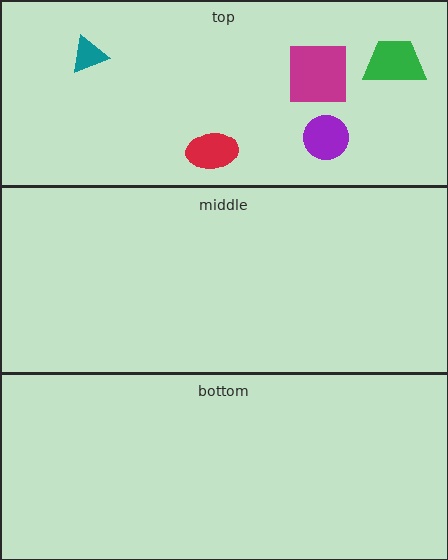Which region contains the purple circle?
The top region.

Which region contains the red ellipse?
The top region.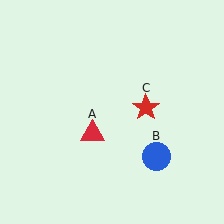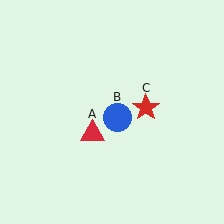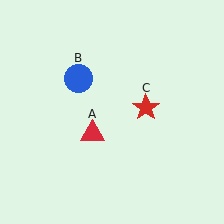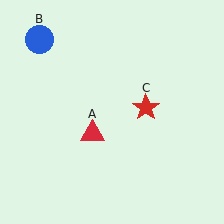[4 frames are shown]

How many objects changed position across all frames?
1 object changed position: blue circle (object B).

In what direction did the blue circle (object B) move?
The blue circle (object B) moved up and to the left.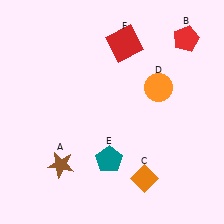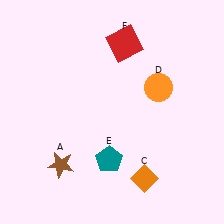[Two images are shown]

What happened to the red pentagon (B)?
The red pentagon (B) was removed in Image 2. It was in the top-right area of Image 1.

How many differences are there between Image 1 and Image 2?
There is 1 difference between the two images.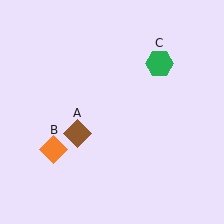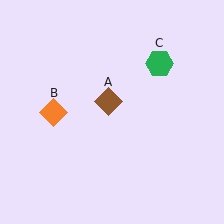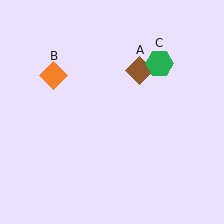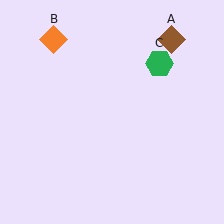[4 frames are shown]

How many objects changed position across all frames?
2 objects changed position: brown diamond (object A), orange diamond (object B).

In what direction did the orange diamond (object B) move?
The orange diamond (object B) moved up.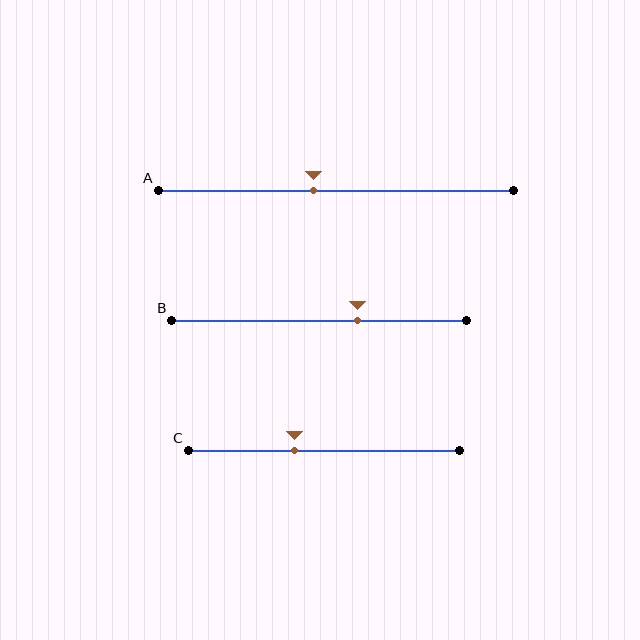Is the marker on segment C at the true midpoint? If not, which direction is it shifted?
No, the marker on segment C is shifted to the left by about 11% of the segment length.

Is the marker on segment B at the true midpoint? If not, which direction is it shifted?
No, the marker on segment B is shifted to the right by about 13% of the segment length.